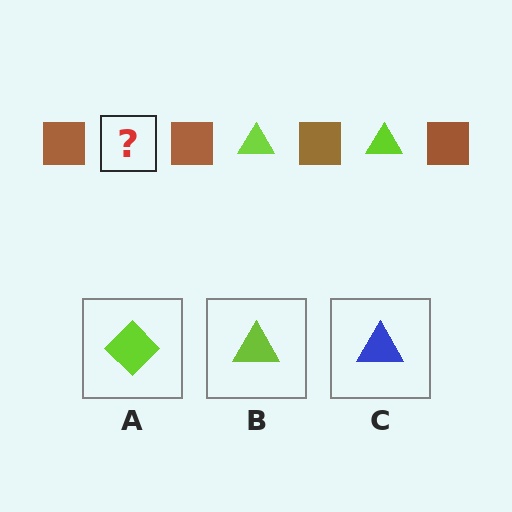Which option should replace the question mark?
Option B.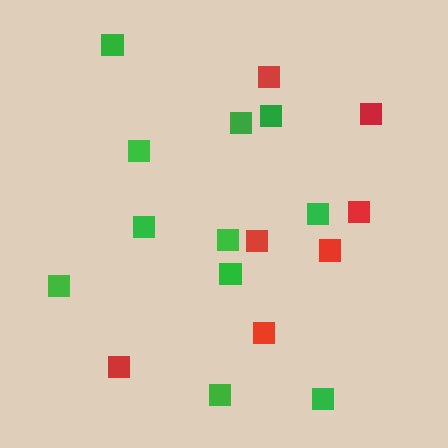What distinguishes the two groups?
There are 2 groups: one group of green squares (11) and one group of red squares (7).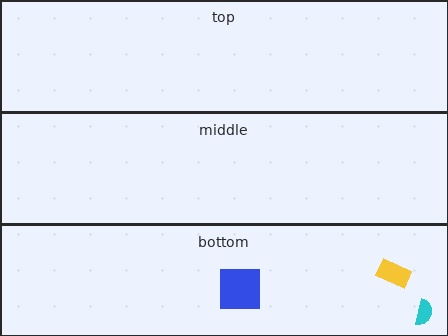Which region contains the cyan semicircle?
The bottom region.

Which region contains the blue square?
The bottom region.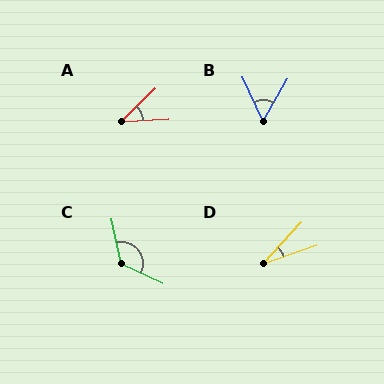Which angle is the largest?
C, at approximately 128 degrees.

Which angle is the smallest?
D, at approximately 27 degrees.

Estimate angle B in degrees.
Approximately 55 degrees.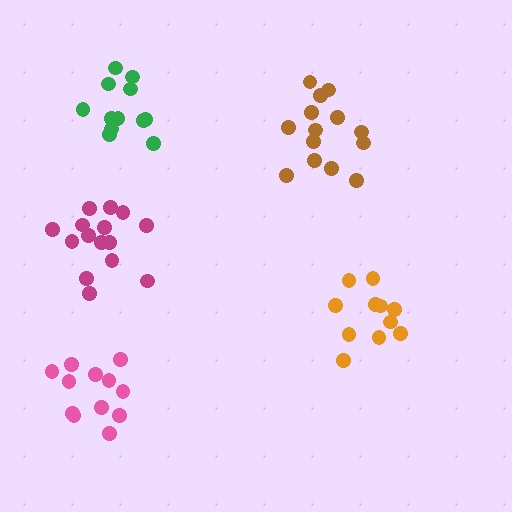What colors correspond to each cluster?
The clusters are colored: magenta, brown, pink, green, orange.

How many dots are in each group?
Group 1: 15 dots, Group 2: 14 dots, Group 3: 12 dots, Group 4: 12 dots, Group 5: 11 dots (64 total).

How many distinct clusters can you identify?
There are 5 distinct clusters.